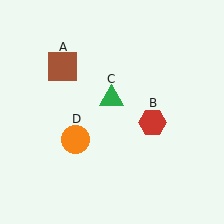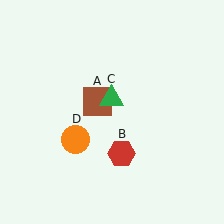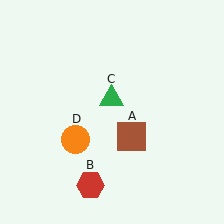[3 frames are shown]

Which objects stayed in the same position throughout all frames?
Green triangle (object C) and orange circle (object D) remained stationary.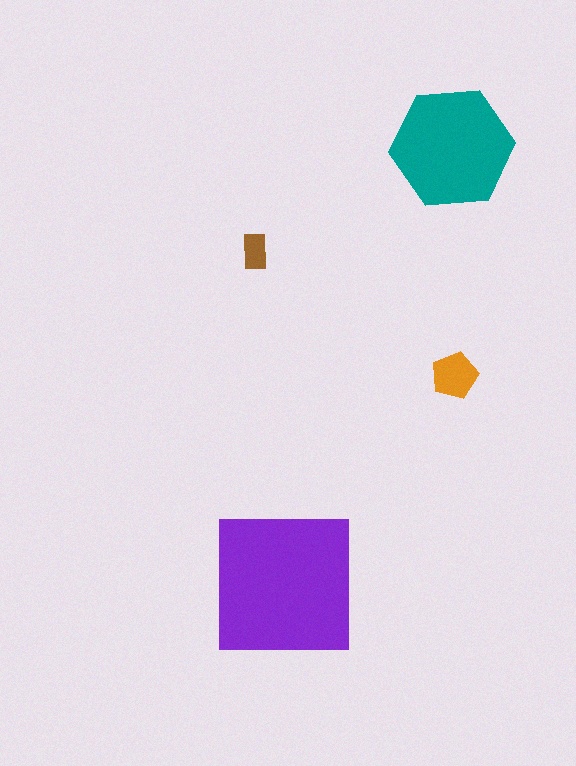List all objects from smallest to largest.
The brown rectangle, the orange pentagon, the teal hexagon, the purple square.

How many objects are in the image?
There are 4 objects in the image.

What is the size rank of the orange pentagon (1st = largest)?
3rd.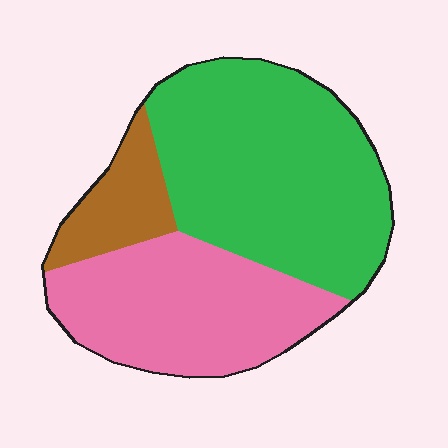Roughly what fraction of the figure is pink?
Pink takes up about three eighths (3/8) of the figure.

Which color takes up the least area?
Brown, at roughly 10%.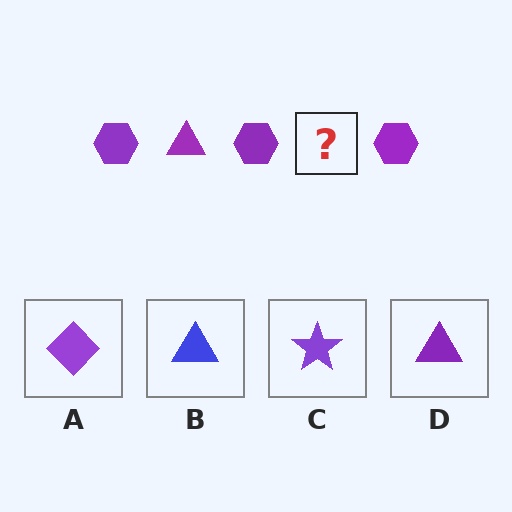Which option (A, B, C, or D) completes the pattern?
D.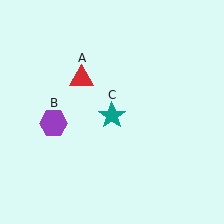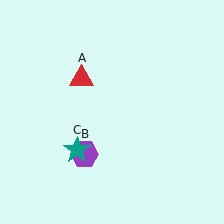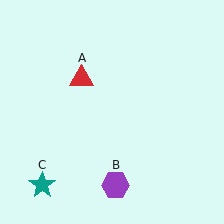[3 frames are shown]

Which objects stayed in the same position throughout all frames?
Red triangle (object A) remained stationary.